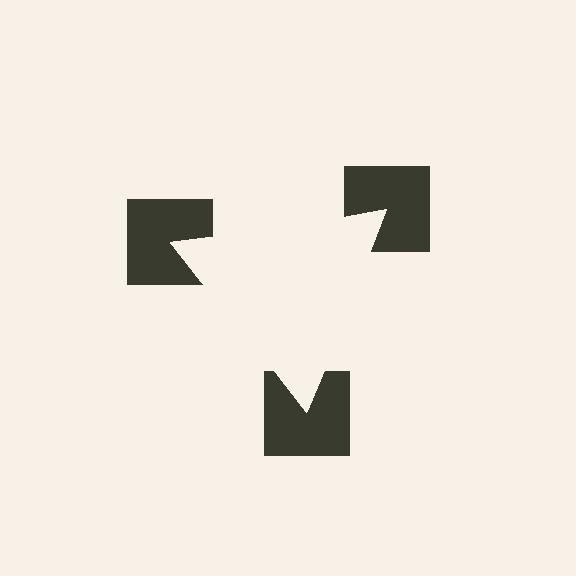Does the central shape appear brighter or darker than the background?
It typically appears slightly brighter than the background, even though no actual brightness change is drawn.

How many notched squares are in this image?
There are 3 — one at each vertex of the illusory triangle.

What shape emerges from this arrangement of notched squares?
An illusory triangle — its edges are inferred from the aligned wedge cuts in the notched squares, not physically drawn.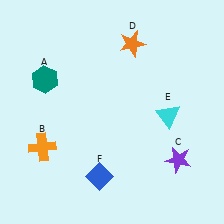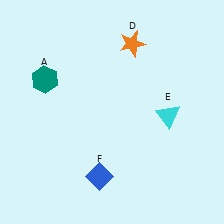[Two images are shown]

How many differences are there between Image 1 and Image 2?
There are 2 differences between the two images.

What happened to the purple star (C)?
The purple star (C) was removed in Image 2. It was in the bottom-right area of Image 1.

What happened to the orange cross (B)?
The orange cross (B) was removed in Image 2. It was in the bottom-left area of Image 1.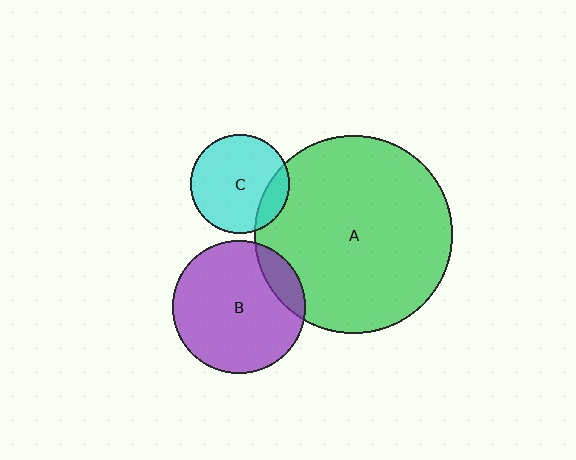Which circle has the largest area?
Circle A (green).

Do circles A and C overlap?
Yes.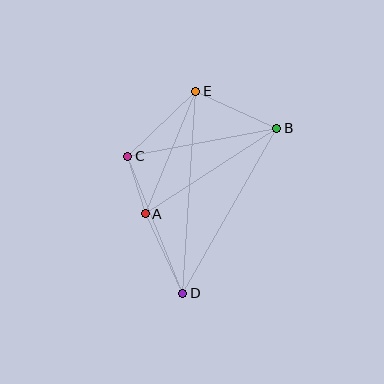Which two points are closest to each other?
Points A and C are closest to each other.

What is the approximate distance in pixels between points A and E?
The distance between A and E is approximately 132 pixels.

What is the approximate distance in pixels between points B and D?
The distance between B and D is approximately 190 pixels.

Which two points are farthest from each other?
Points D and E are farthest from each other.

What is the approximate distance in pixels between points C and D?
The distance between C and D is approximately 148 pixels.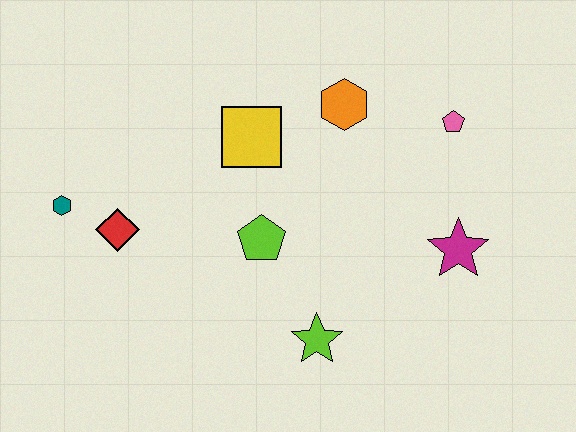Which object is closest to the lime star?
The lime pentagon is closest to the lime star.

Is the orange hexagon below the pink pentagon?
No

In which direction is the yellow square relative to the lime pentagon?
The yellow square is above the lime pentagon.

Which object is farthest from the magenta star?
The teal hexagon is farthest from the magenta star.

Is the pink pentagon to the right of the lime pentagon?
Yes